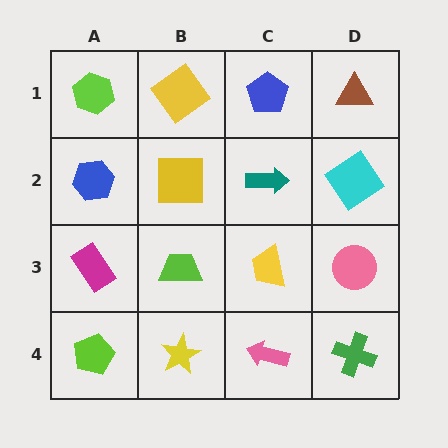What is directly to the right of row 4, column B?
A pink arrow.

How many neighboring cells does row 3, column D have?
3.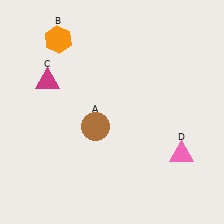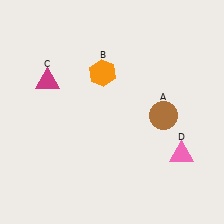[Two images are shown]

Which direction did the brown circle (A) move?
The brown circle (A) moved right.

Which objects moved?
The objects that moved are: the brown circle (A), the orange hexagon (B).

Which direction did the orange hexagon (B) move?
The orange hexagon (B) moved right.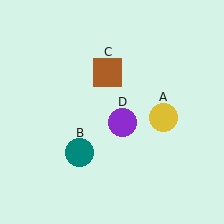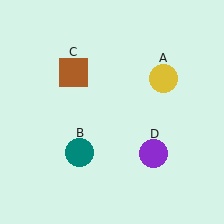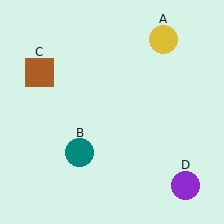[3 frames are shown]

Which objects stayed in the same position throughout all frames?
Teal circle (object B) remained stationary.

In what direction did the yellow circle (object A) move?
The yellow circle (object A) moved up.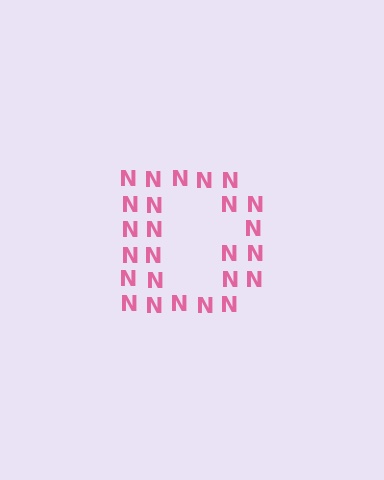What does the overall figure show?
The overall figure shows the letter D.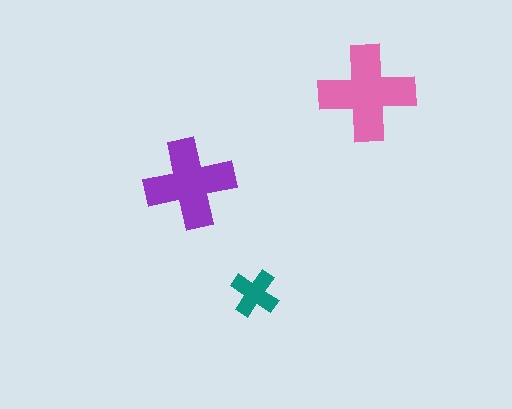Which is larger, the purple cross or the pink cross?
The pink one.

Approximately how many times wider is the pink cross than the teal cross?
About 2 times wider.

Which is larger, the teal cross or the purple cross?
The purple one.